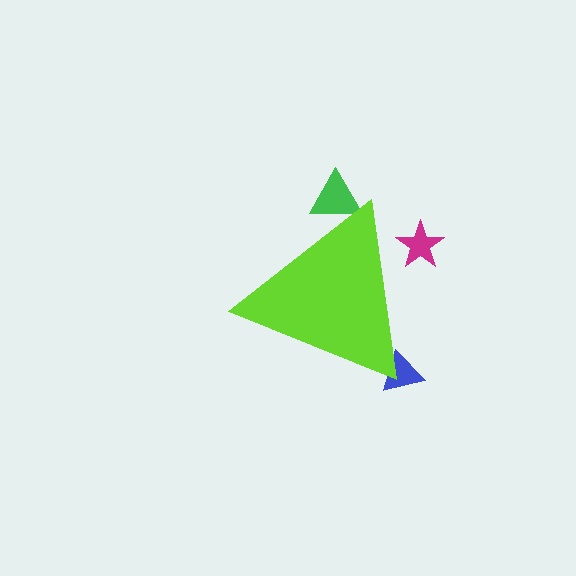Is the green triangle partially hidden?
Yes, the green triangle is partially hidden behind the lime triangle.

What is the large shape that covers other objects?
A lime triangle.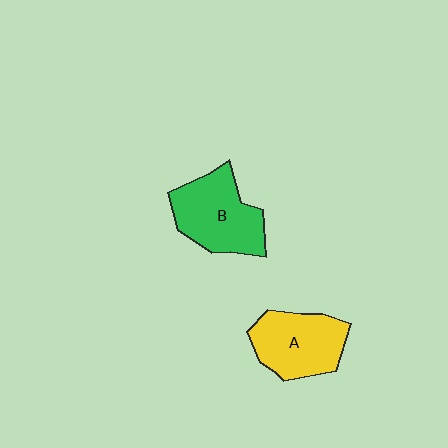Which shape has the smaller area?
Shape A (yellow).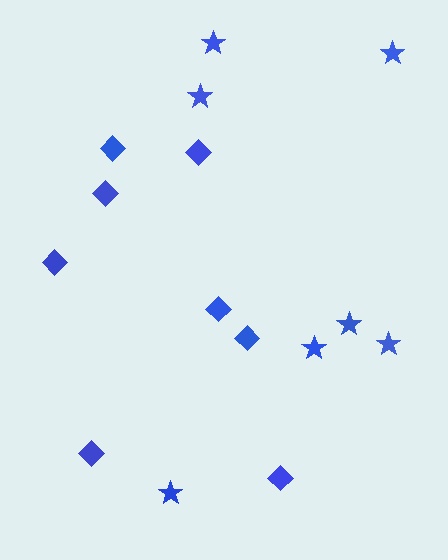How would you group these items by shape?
There are 2 groups: one group of stars (7) and one group of diamonds (8).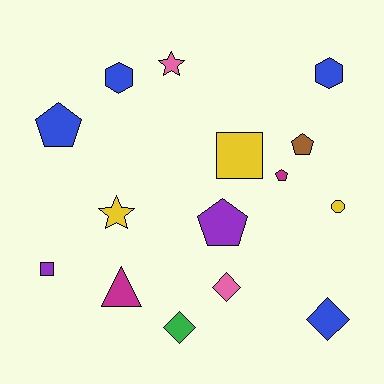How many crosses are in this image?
There are no crosses.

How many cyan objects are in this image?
There are no cyan objects.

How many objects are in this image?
There are 15 objects.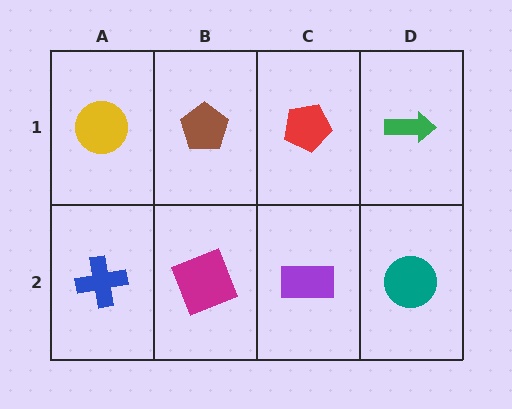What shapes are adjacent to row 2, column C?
A red pentagon (row 1, column C), a magenta square (row 2, column B), a teal circle (row 2, column D).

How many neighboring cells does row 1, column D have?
2.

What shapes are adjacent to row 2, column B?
A brown pentagon (row 1, column B), a blue cross (row 2, column A), a purple rectangle (row 2, column C).